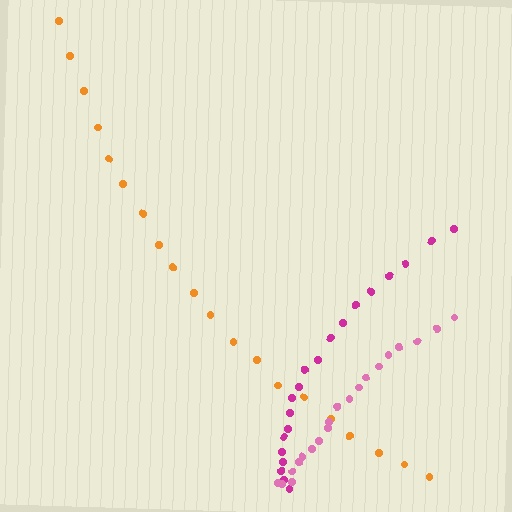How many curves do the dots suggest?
There are 3 distinct paths.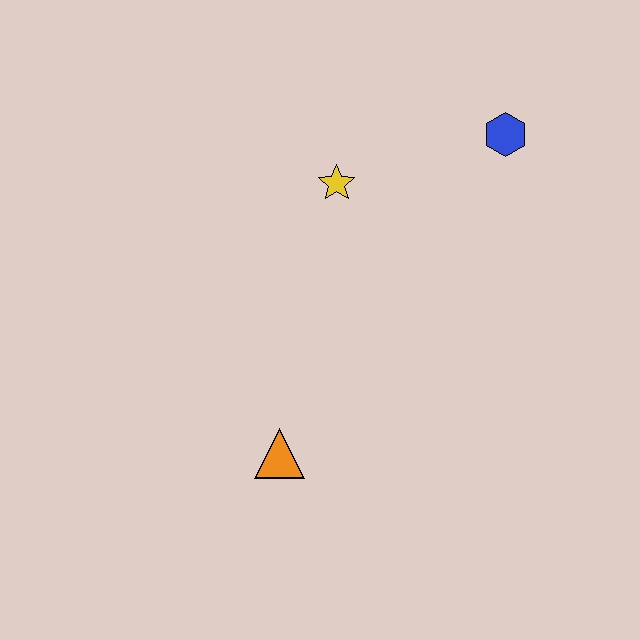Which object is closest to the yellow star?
The blue hexagon is closest to the yellow star.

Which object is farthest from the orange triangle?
The blue hexagon is farthest from the orange triangle.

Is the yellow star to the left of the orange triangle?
No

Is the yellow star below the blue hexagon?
Yes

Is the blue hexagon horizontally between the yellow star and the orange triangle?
No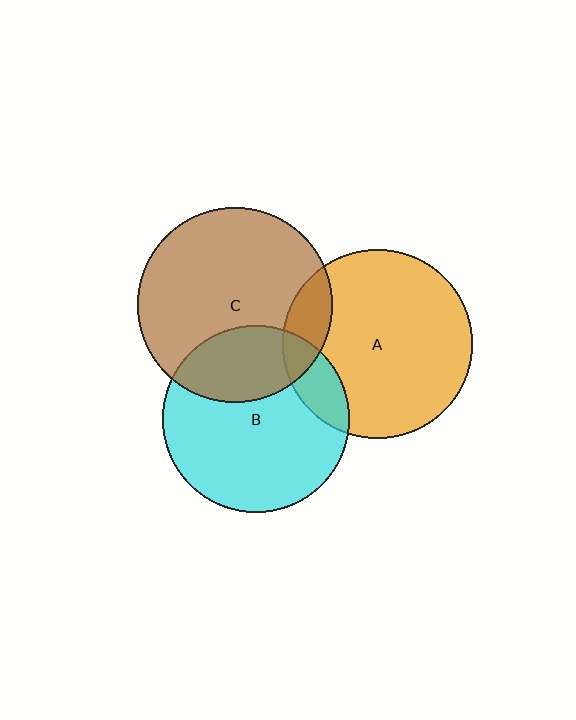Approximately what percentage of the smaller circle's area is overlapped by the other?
Approximately 30%.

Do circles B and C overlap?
Yes.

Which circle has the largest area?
Circle C (brown).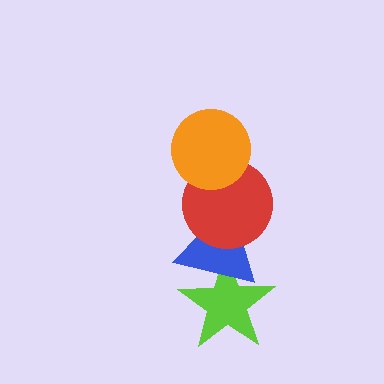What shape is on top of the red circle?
The orange circle is on top of the red circle.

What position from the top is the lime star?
The lime star is 4th from the top.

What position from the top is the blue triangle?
The blue triangle is 3rd from the top.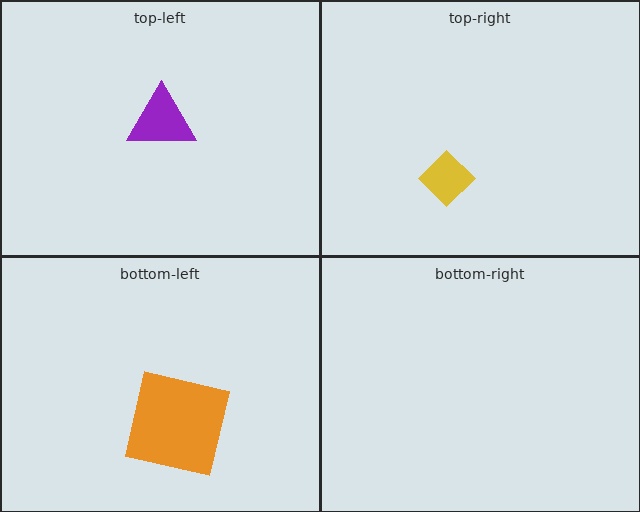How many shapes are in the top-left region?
1.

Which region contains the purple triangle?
The top-left region.